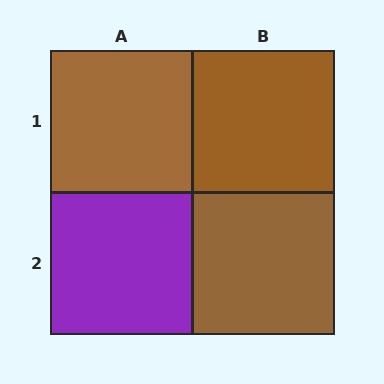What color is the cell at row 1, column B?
Brown.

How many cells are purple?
1 cell is purple.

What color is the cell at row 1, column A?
Brown.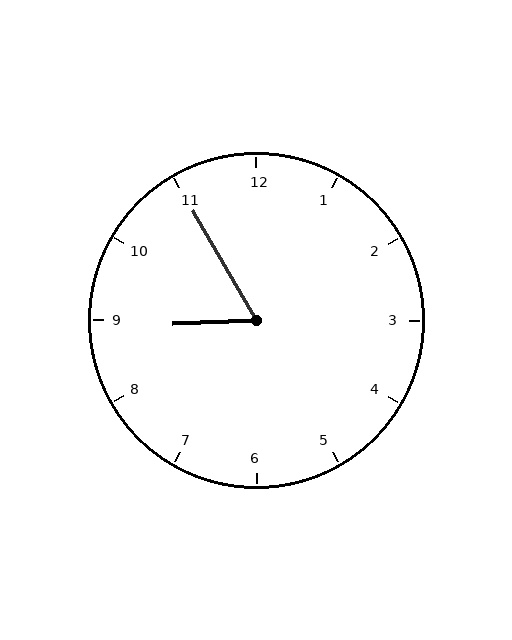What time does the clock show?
8:55.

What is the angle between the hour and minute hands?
Approximately 62 degrees.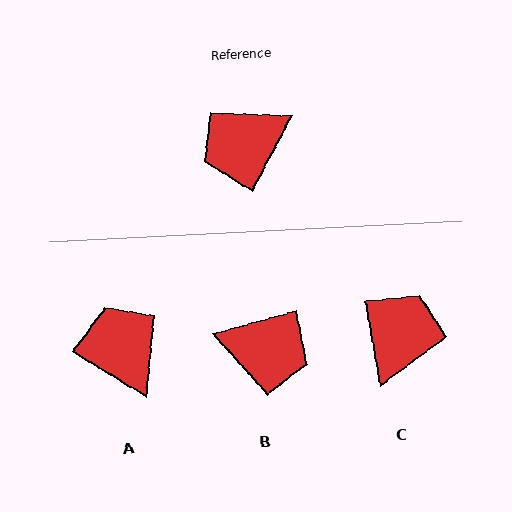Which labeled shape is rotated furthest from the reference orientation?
C, about 142 degrees away.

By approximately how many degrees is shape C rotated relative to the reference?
Approximately 142 degrees clockwise.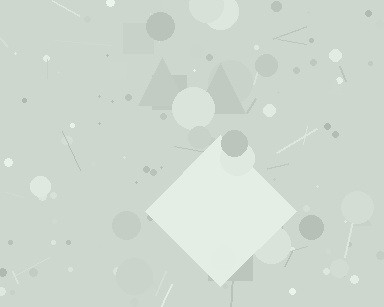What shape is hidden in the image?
A diamond is hidden in the image.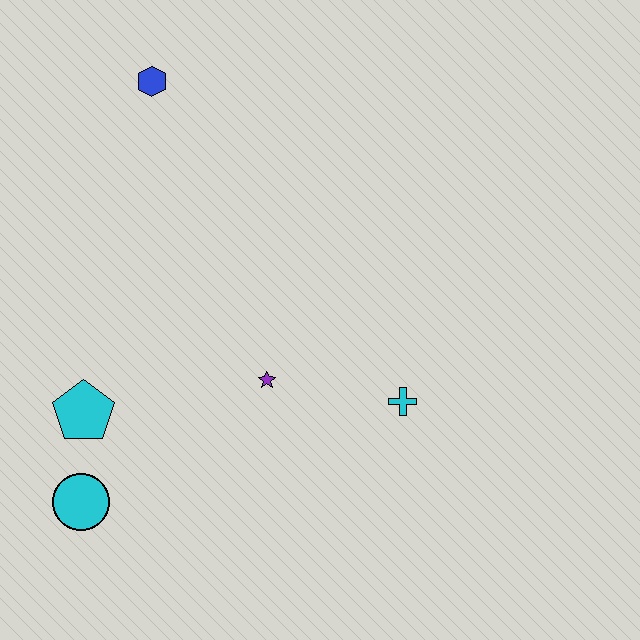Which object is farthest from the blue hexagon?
The cyan circle is farthest from the blue hexagon.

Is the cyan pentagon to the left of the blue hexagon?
Yes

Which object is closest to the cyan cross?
The purple star is closest to the cyan cross.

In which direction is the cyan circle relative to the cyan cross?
The cyan circle is to the left of the cyan cross.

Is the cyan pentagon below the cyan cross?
Yes